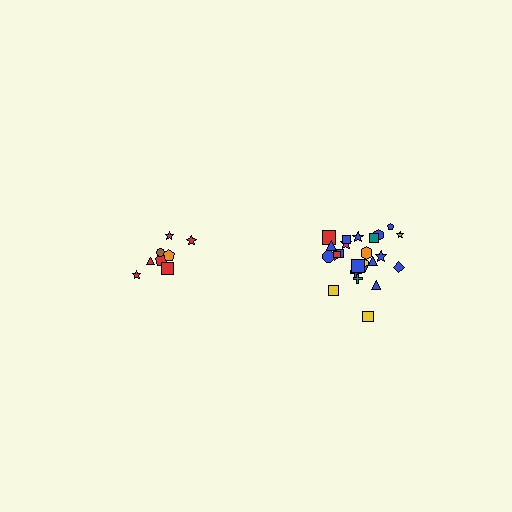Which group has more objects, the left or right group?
The right group.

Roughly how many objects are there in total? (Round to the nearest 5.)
Roughly 35 objects in total.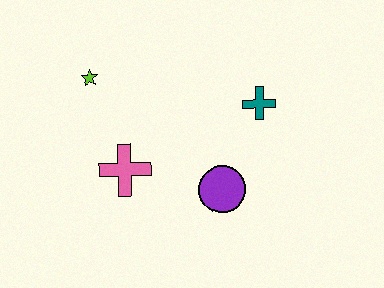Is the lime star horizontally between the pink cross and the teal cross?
No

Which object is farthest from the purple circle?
The lime star is farthest from the purple circle.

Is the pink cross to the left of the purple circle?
Yes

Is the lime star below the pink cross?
No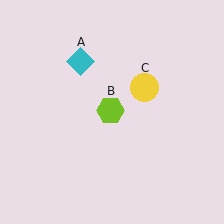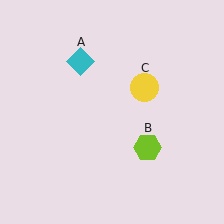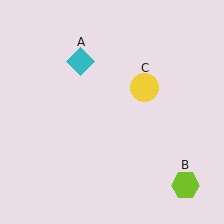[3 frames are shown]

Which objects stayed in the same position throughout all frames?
Cyan diamond (object A) and yellow circle (object C) remained stationary.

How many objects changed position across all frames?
1 object changed position: lime hexagon (object B).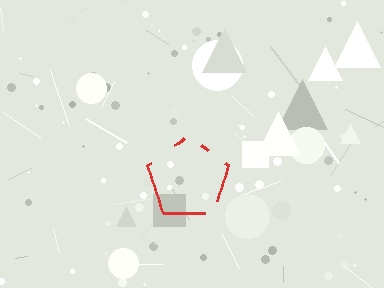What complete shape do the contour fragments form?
The contour fragments form a pentagon.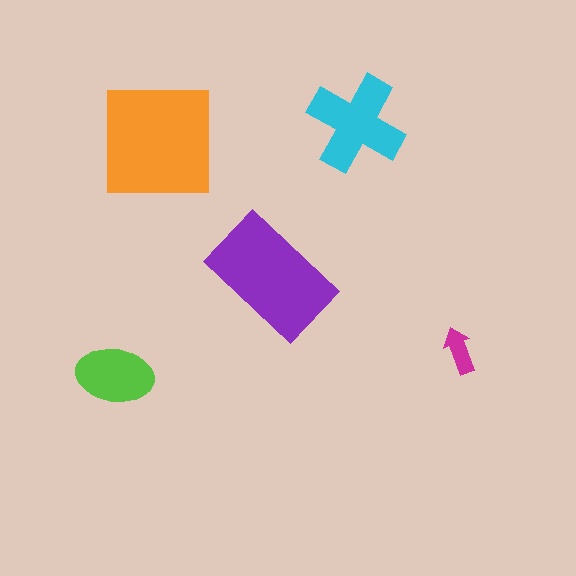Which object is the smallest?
The magenta arrow.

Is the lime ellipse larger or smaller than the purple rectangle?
Smaller.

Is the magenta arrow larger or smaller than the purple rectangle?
Smaller.